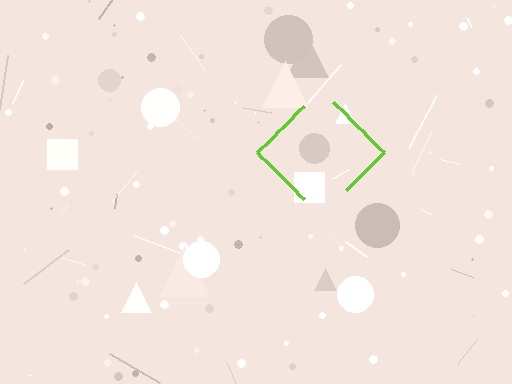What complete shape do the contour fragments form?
The contour fragments form a diamond.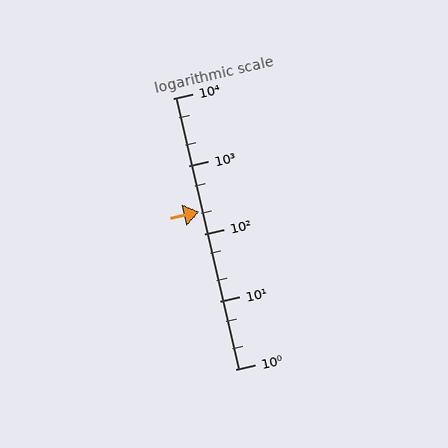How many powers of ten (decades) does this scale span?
The scale spans 4 decades, from 1 to 10000.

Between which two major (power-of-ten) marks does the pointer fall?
The pointer is between 100 and 1000.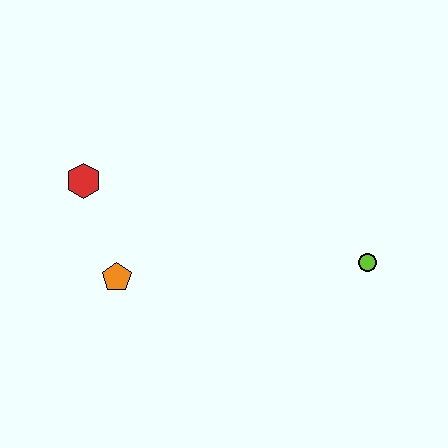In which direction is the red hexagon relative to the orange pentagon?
The red hexagon is above the orange pentagon.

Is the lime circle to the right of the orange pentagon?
Yes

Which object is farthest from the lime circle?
The red hexagon is farthest from the lime circle.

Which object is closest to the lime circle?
The orange pentagon is closest to the lime circle.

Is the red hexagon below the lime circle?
No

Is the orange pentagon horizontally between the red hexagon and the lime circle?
Yes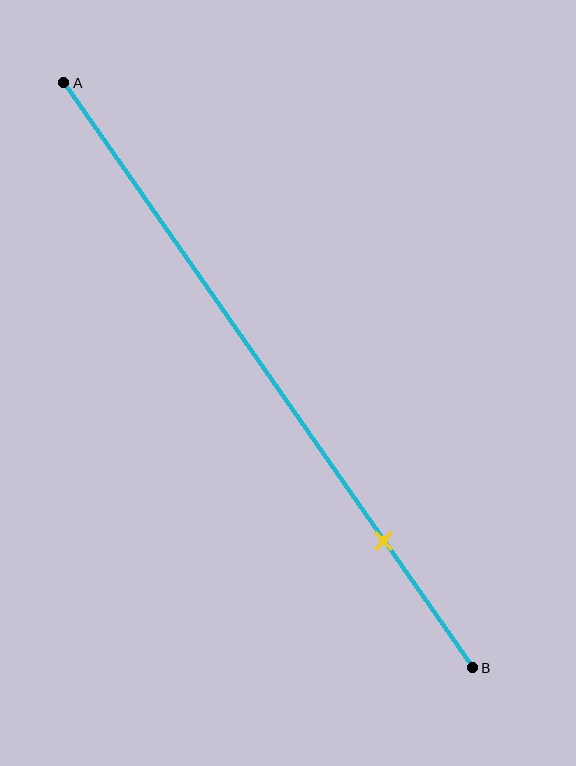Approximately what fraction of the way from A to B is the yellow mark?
The yellow mark is approximately 80% of the way from A to B.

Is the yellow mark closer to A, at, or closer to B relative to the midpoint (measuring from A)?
The yellow mark is closer to point B than the midpoint of segment AB.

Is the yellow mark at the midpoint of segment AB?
No, the mark is at about 80% from A, not at the 50% midpoint.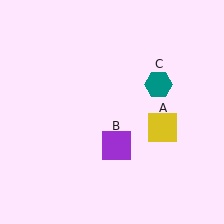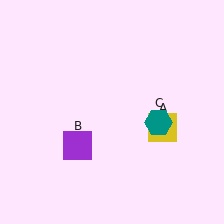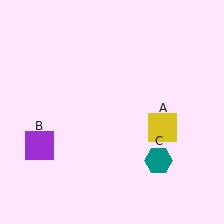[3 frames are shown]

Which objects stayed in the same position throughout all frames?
Yellow square (object A) remained stationary.